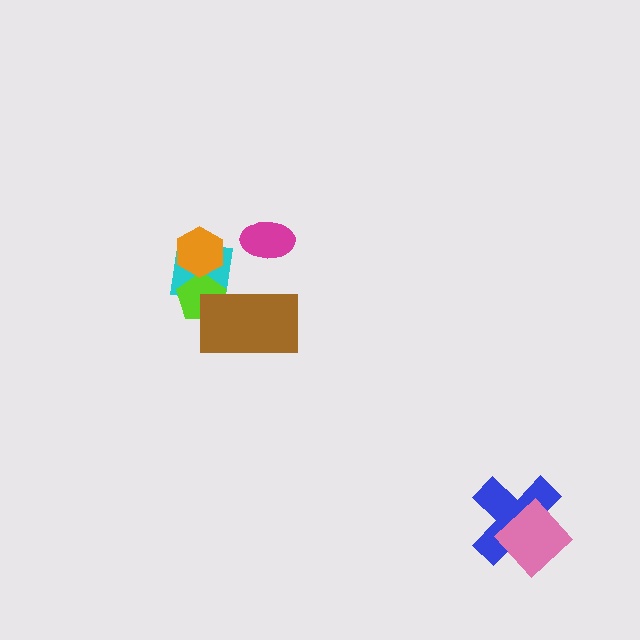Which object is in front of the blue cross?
The pink diamond is in front of the blue cross.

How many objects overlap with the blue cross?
1 object overlaps with the blue cross.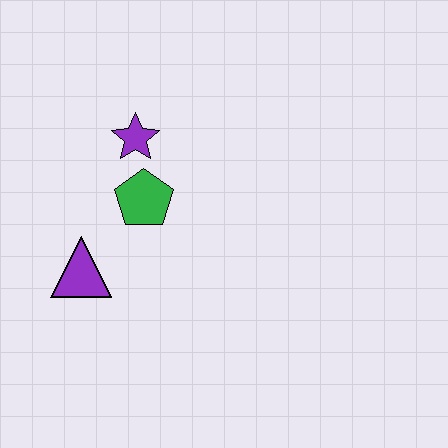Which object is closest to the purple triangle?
The green pentagon is closest to the purple triangle.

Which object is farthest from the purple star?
The purple triangle is farthest from the purple star.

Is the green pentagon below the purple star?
Yes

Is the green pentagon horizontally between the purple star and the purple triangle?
No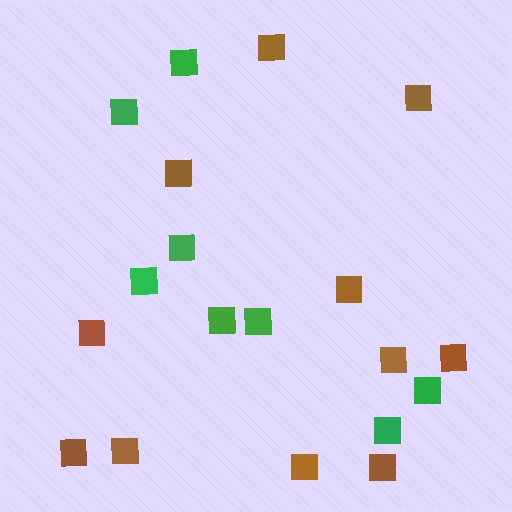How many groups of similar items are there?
There are 2 groups: one group of green squares (8) and one group of brown squares (11).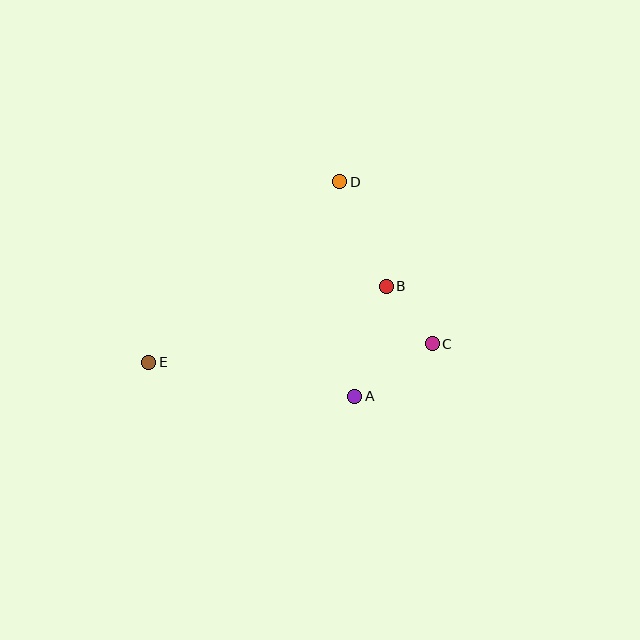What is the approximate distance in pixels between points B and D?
The distance between B and D is approximately 115 pixels.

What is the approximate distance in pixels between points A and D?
The distance between A and D is approximately 215 pixels.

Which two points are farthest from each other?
Points C and E are farthest from each other.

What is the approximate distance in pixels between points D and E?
The distance between D and E is approximately 263 pixels.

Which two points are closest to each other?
Points B and C are closest to each other.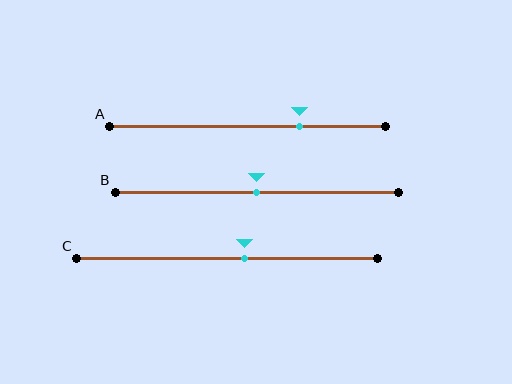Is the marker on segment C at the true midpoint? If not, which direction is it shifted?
No, the marker on segment C is shifted to the right by about 6% of the segment length.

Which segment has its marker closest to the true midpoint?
Segment B has its marker closest to the true midpoint.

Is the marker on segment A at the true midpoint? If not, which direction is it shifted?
No, the marker on segment A is shifted to the right by about 19% of the segment length.